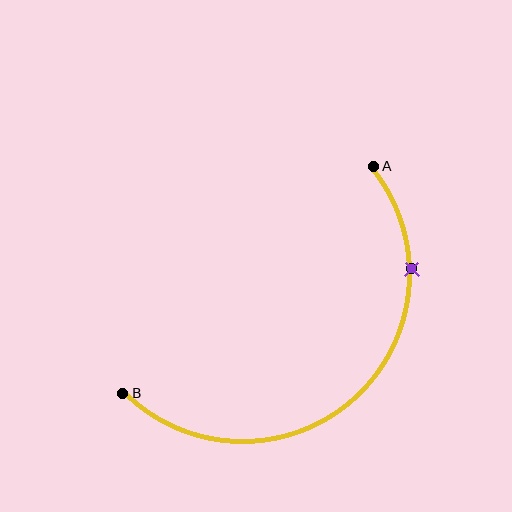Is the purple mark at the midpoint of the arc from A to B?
No. The purple mark lies on the arc but is closer to endpoint A. The arc midpoint would be at the point on the curve equidistant along the arc from both A and B.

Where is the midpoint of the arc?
The arc midpoint is the point on the curve farthest from the straight line joining A and B. It sits below and to the right of that line.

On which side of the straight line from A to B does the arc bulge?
The arc bulges below and to the right of the straight line connecting A and B.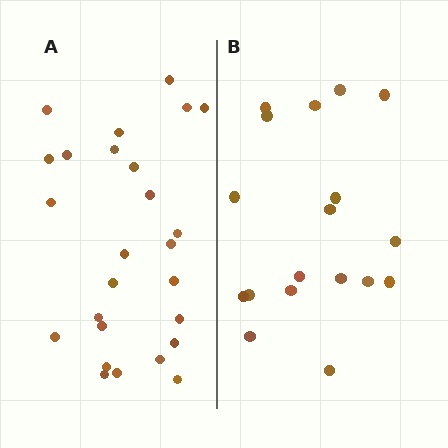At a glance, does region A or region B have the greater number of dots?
Region A (the left region) has more dots.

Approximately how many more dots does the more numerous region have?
Region A has roughly 8 or so more dots than region B.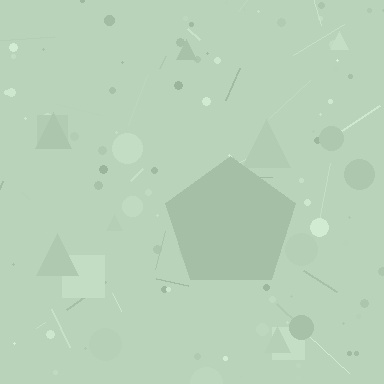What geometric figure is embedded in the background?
A pentagon is embedded in the background.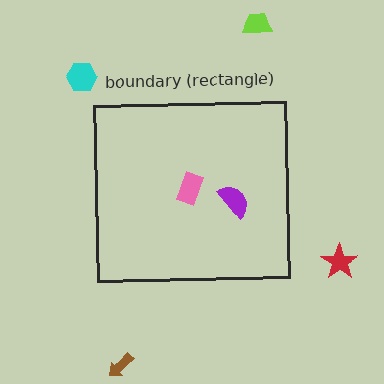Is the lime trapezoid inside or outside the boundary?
Outside.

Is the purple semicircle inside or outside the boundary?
Inside.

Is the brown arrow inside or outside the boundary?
Outside.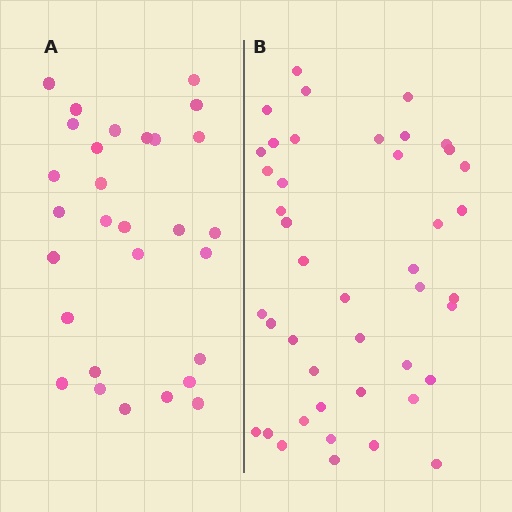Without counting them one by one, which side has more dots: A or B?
Region B (the right region) has more dots.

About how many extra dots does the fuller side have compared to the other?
Region B has approximately 15 more dots than region A.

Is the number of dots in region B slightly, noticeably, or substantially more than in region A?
Region B has substantially more. The ratio is roughly 1.5 to 1.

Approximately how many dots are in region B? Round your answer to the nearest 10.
About 40 dots. (The exact count is 43, which rounds to 40.)